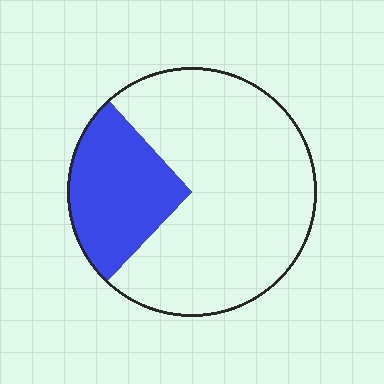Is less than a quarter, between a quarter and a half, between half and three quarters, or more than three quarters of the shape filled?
Between a quarter and a half.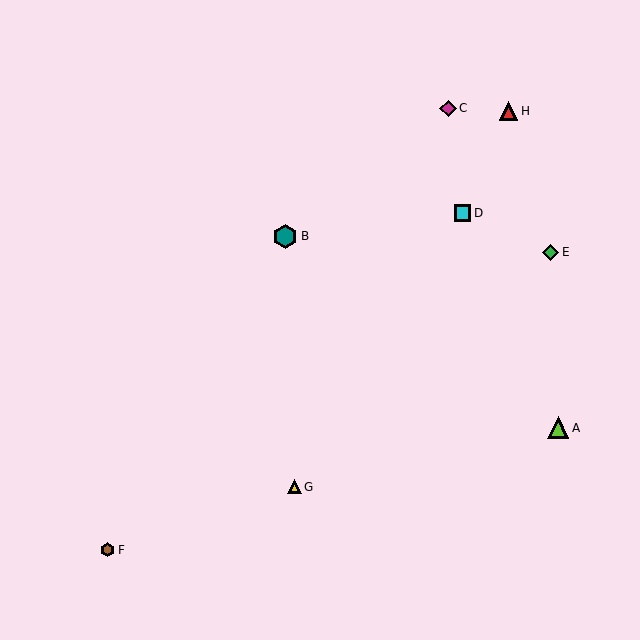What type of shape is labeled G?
Shape G is a yellow triangle.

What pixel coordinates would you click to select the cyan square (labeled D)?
Click at (462, 213) to select the cyan square D.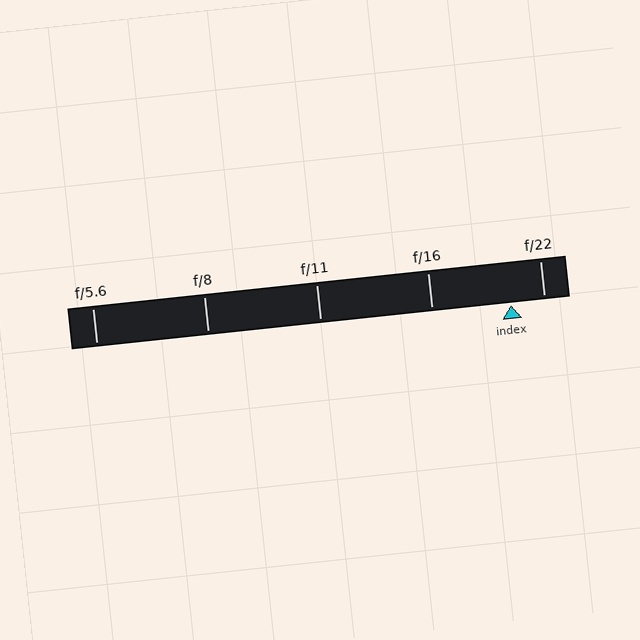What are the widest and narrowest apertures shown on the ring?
The widest aperture shown is f/5.6 and the narrowest is f/22.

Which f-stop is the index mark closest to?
The index mark is closest to f/22.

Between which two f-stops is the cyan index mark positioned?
The index mark is between f/16 and f/22.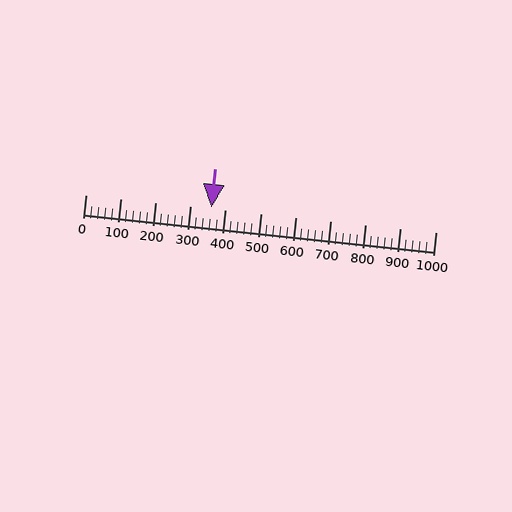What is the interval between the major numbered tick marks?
The major tick marks are spaced 100 units apart.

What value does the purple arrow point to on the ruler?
The purple arrow points to approximately 360.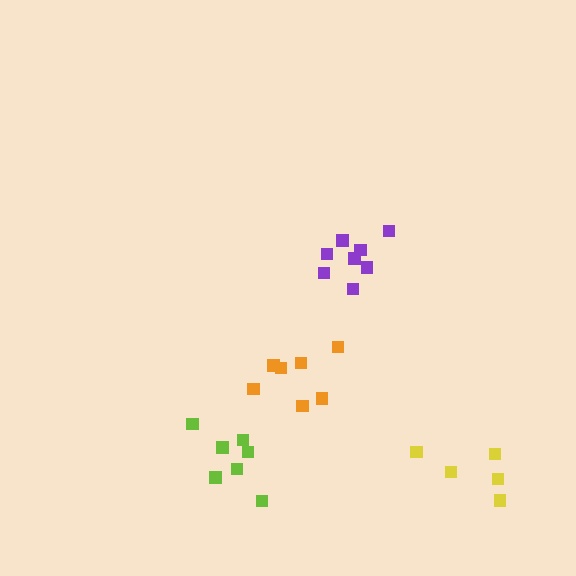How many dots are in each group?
Group 1: 8 dots, Group 2: 7 dots, Group 3: 5 dots, Group 4: 7 dots (27 total).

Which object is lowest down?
The lime cluster is bottommost.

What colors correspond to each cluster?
The clusters are colored: purple, orange, yellow, lime.